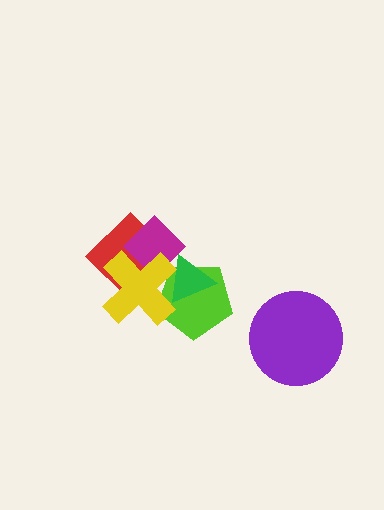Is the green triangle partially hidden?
Yes, it is partially covered by another shape.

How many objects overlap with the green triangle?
4 objects overlap with the green triangle.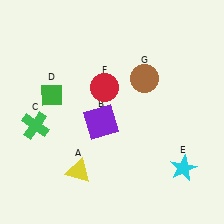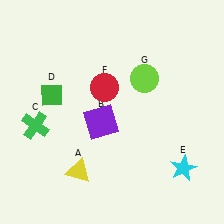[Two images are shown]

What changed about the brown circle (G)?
In Image 1, G is brown. In Image 2, it changed to lime.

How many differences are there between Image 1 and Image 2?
There is 1 difference between the two images.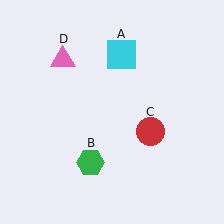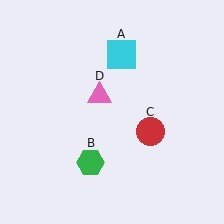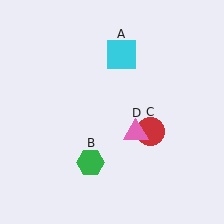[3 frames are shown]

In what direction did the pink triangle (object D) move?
The pink triangle (object D) moved down and to the right.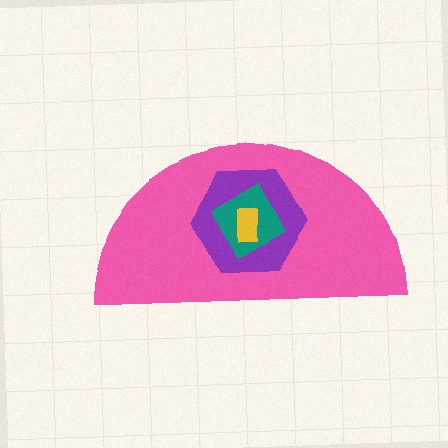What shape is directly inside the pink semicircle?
The purple hexagon.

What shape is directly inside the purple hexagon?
The teal square.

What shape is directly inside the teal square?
The yellow rectangle.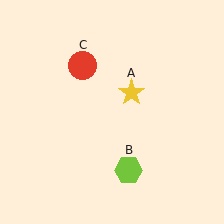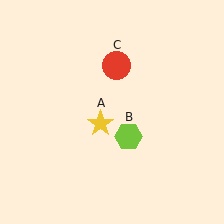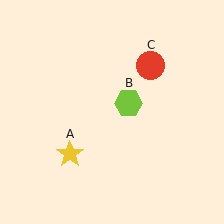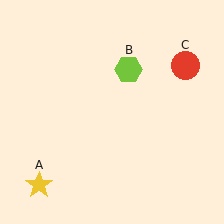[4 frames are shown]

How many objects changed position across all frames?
3 objects changed position: yellow star (object A), lime hexagon (object B), red circle (object C).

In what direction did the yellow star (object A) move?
The yellow star (object A) moved down and to the left.